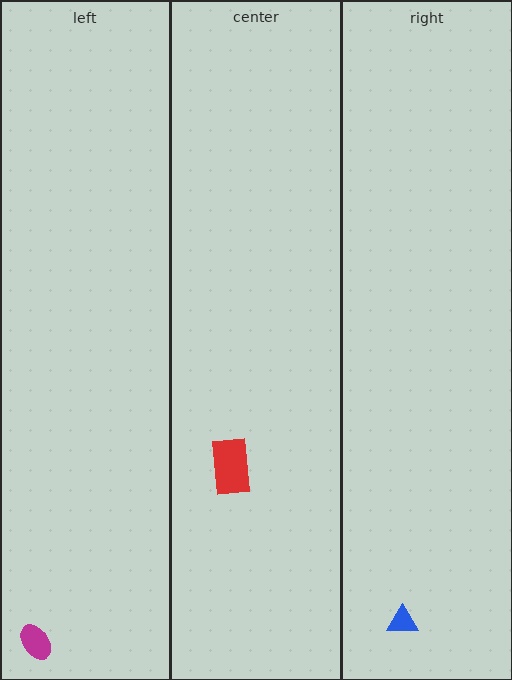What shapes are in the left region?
The magenta ellipse.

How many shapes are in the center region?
1.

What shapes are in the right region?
The blue triangle.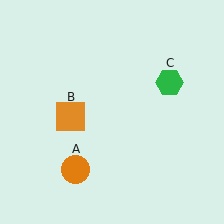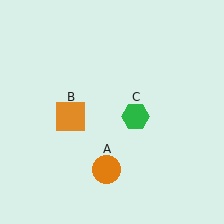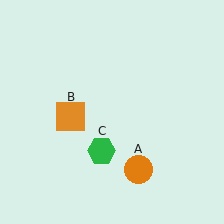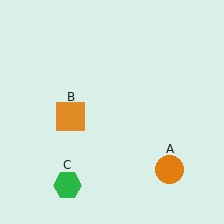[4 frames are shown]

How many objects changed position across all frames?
2 objects changed position: orange circle (object A), green hexagon (object C).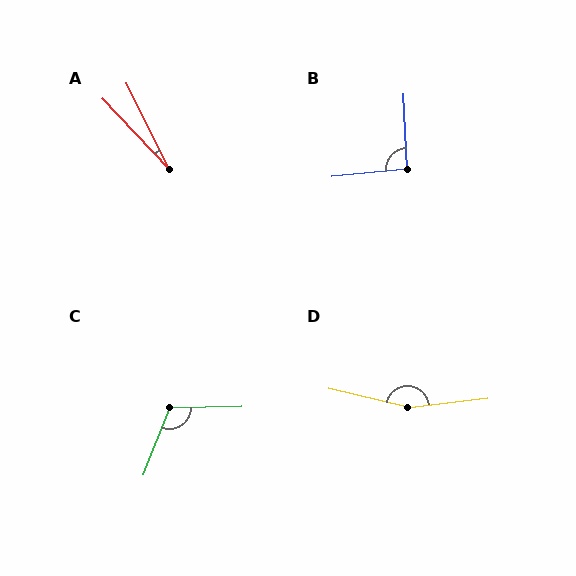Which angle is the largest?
D, at approximately 160 degrees.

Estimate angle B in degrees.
Approximately 94 degrees.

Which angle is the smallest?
A, at approximately 17 degrees.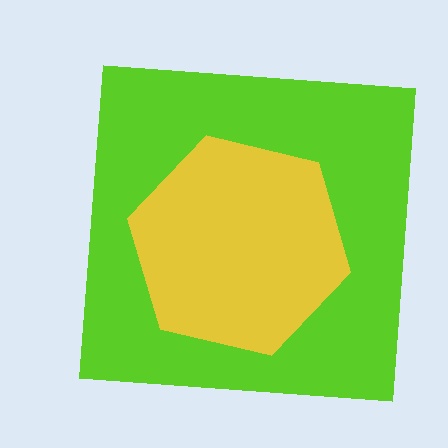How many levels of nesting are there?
2.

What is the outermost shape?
The lime square.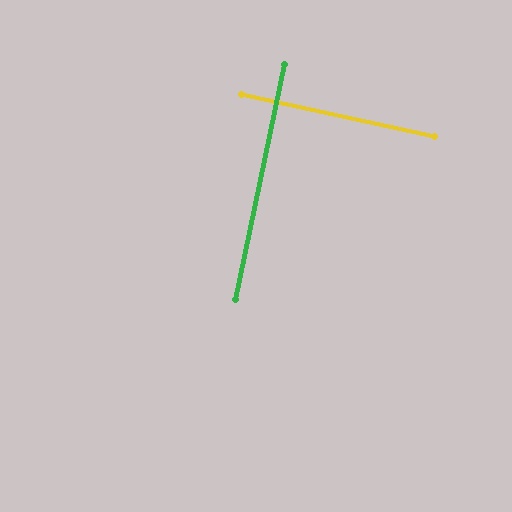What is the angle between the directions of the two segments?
Approximately 90 degrees.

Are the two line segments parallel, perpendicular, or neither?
Perpendicular — they meet at approximately 90°.